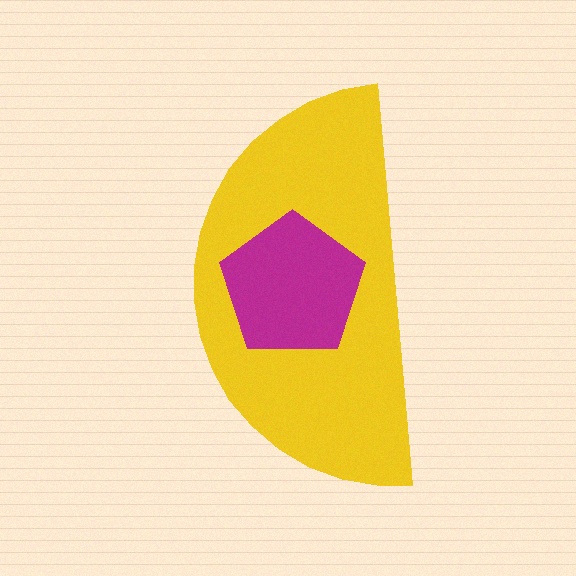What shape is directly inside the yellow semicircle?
The magenta pentagon.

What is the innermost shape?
The magenta pentagon.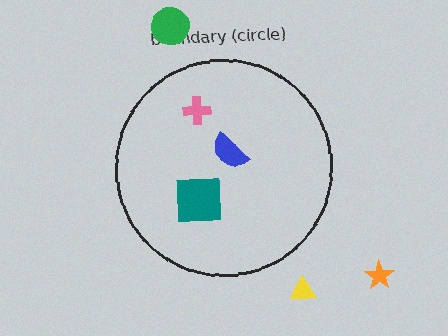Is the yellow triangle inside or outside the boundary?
Outside.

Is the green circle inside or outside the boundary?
Outside.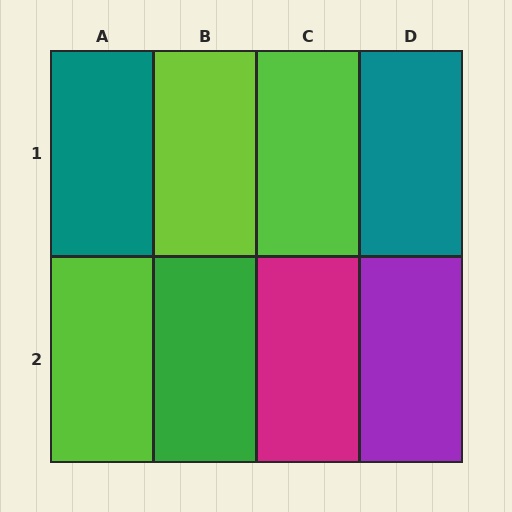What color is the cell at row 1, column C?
Lime.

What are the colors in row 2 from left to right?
Lime, green, magenta, purple.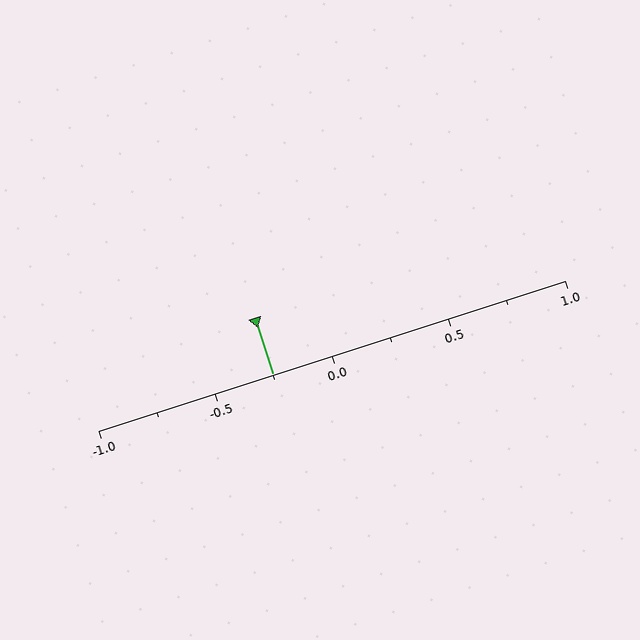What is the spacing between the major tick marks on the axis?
The major ticks are spaced 0.5 apart.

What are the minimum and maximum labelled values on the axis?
The axis runs from -1.0 to 1.0.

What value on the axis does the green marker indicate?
The marker indicates approximately -0.25.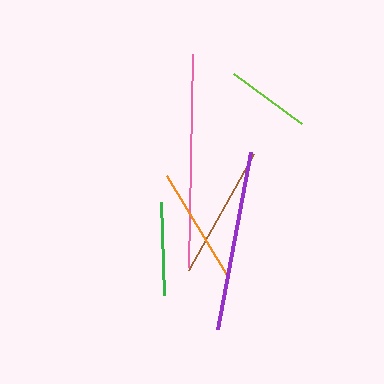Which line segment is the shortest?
The lime line is the shortest at approximately 85 pixels.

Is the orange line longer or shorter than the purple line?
The purple line is longer than the orange line.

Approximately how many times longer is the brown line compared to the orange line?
The brown line is approximately 1.2 times the length of the orange line.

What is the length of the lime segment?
The lime segment is approximately 85 pixels long.